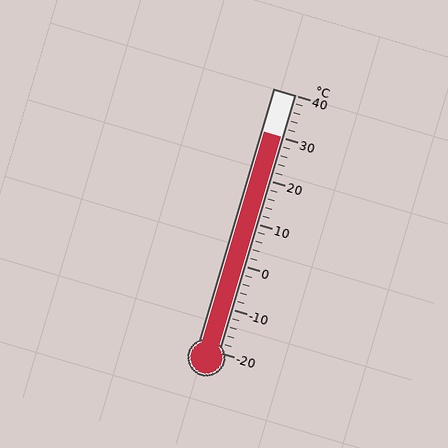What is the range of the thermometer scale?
The thermometer scale ranges from -20°C to 40°C.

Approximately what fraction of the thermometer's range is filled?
The thermometer is filled to approximately 85% of its range.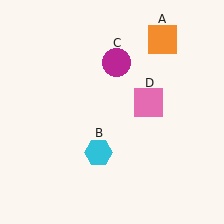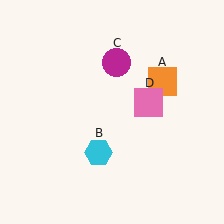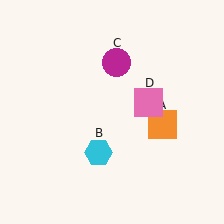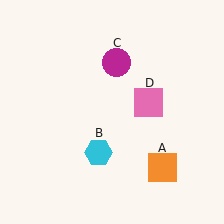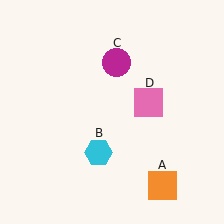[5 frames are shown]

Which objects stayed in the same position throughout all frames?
Cyan hexagon (object B) and magenta circle (object C) and pink square (object D) remained stationary.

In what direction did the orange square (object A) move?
The orange square (object A) moved down.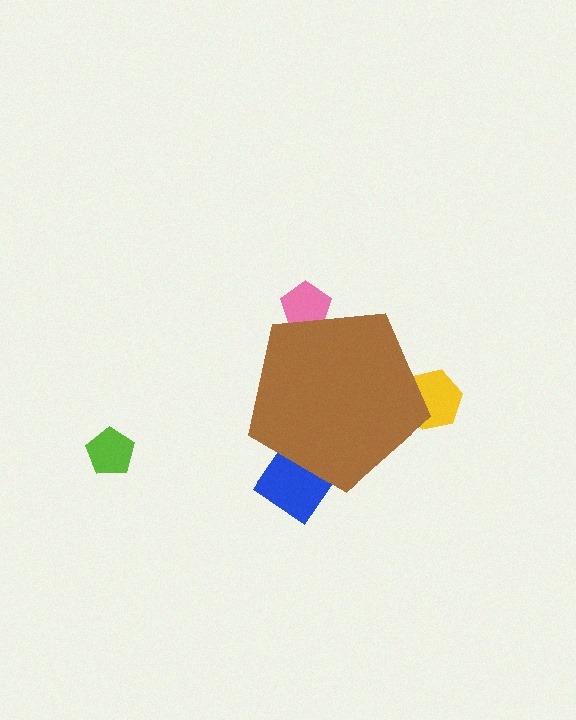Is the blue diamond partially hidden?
Yes, the blue diamond is partially hidden behind the brown pentagon.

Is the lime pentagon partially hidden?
No, the lime pentagon is fully visible.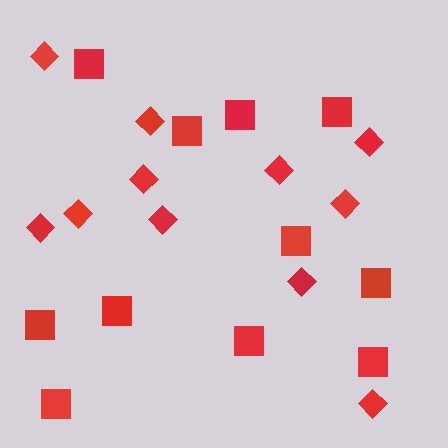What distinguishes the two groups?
There are 2 groups: one group of squares (11) and one group of diamonds (11).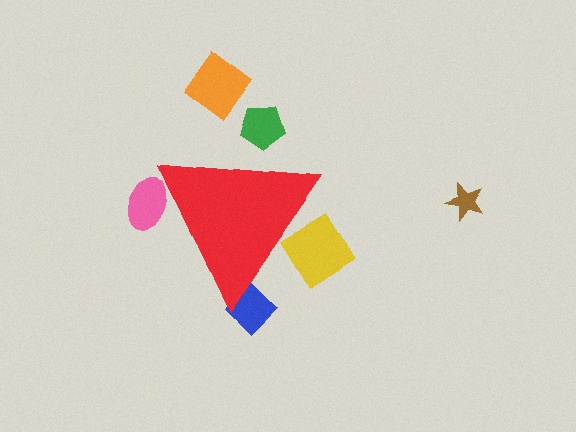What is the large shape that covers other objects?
A red triangle.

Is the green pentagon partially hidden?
Yes, the green pentagon is partially hidden behind the red triangle.